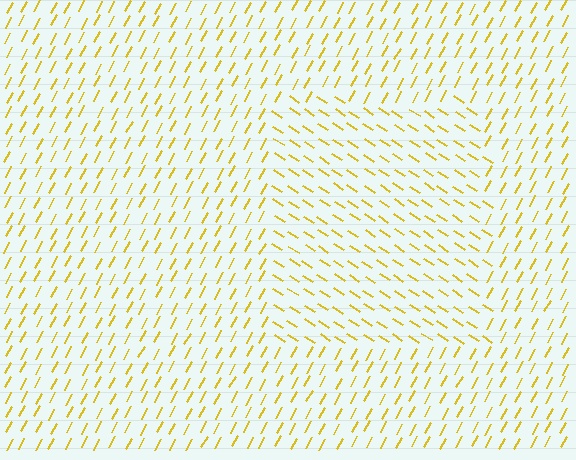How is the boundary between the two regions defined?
The boundary is defined purely by a change in line orientation (approximately 85 degrees difference). All lines are the same color and thickness.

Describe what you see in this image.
The image is filled with small yellow line segments. A rectangle region in the image has lines oriented differently from the surrounding lines, creating a visible texture boundary.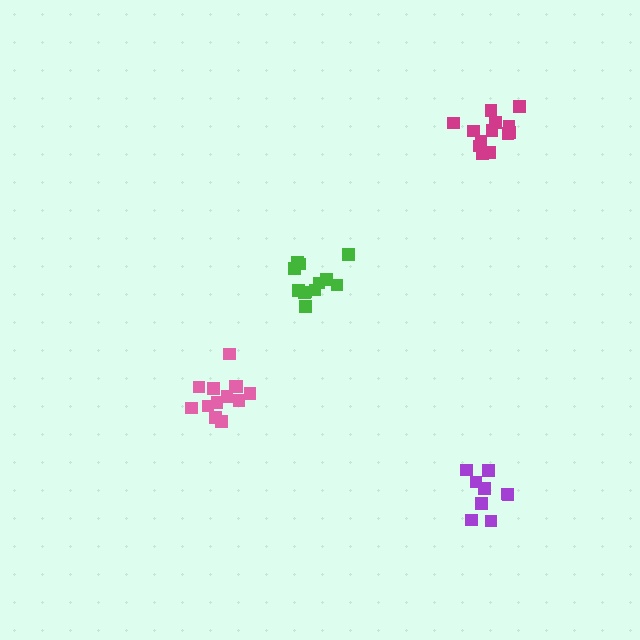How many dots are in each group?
Group 1: 12 dots, Group 2: 13 dots, Group 3: 13 dots, Group 4: 9 dots (47 total).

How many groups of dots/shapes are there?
There are 4 groups.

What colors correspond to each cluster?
The clusters are colored: green, magenta, pink, purple.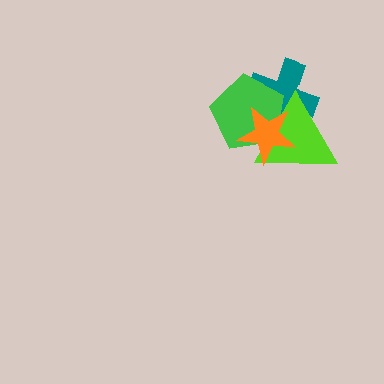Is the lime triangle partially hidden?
Yes, it is partially covered by another shape.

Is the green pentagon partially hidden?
Yes, it is partially covered by another shape.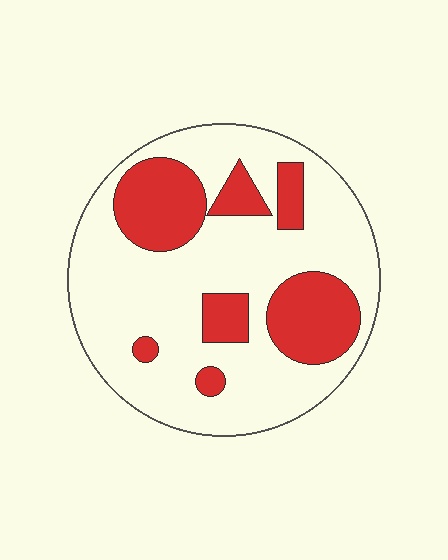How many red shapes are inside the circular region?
7.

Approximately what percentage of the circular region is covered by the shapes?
Approximately 30%.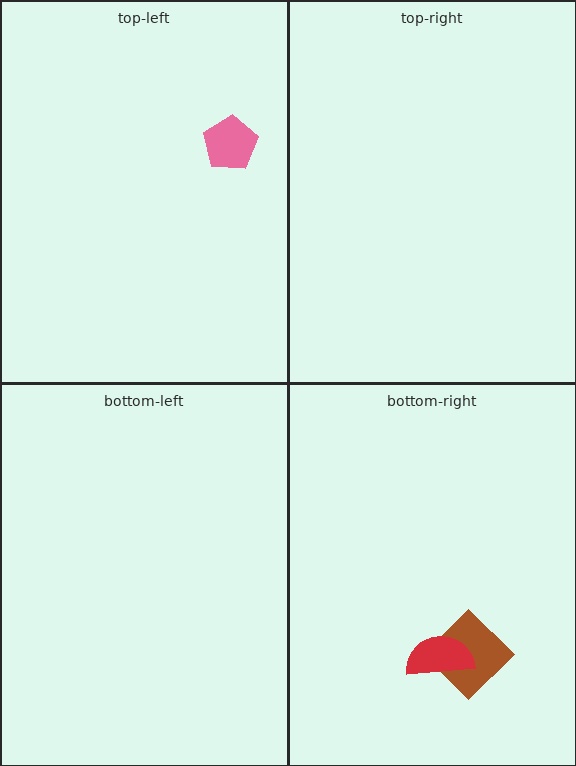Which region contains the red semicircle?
The bottom-right region.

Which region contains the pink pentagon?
The top-left region.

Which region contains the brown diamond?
The bottom-right region.